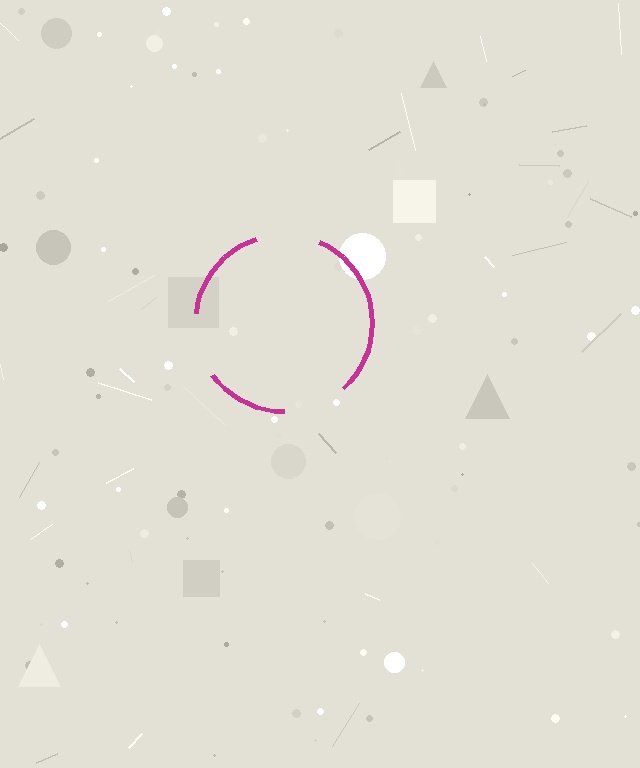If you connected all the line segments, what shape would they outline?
They would outline a circle.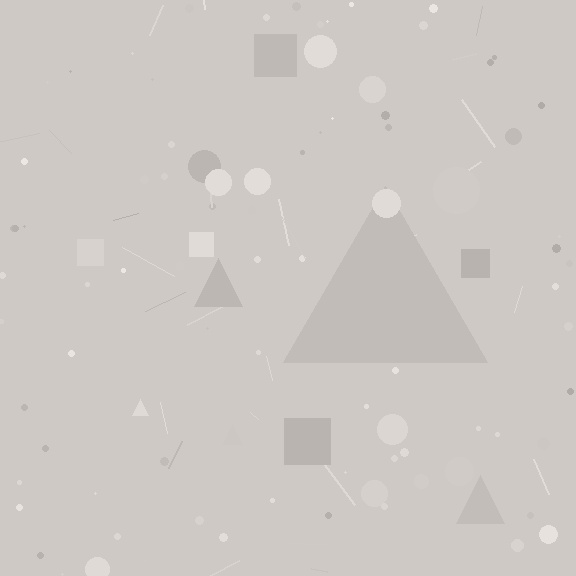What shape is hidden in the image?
A triangle is hidden in the image.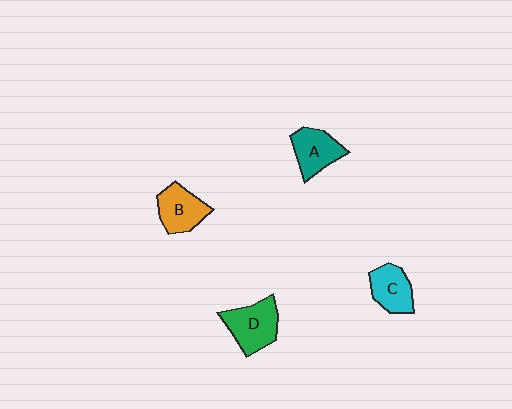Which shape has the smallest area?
Shape C (cyan).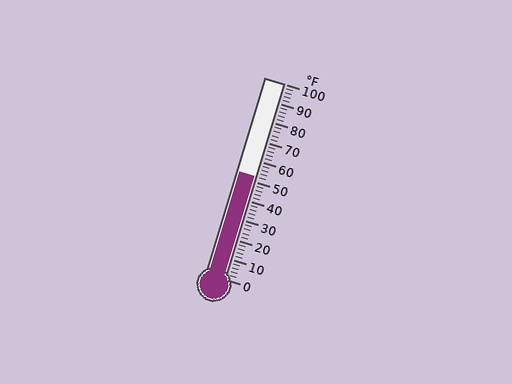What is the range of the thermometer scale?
The thermometer scale ranges from 0°F to 100°F.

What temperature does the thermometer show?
The thermometer shows approximately 52°F.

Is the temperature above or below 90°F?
The temperature is below 90°F.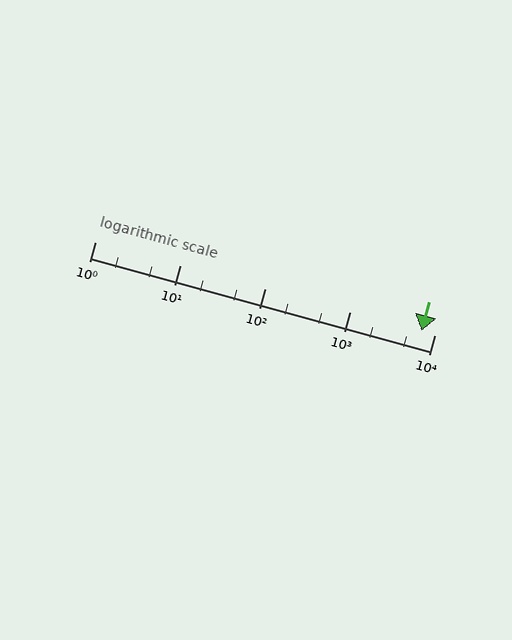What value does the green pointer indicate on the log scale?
The pointer indicates approximately 7000.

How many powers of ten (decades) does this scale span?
The scale spans 4 decades, from 1 to 10000.